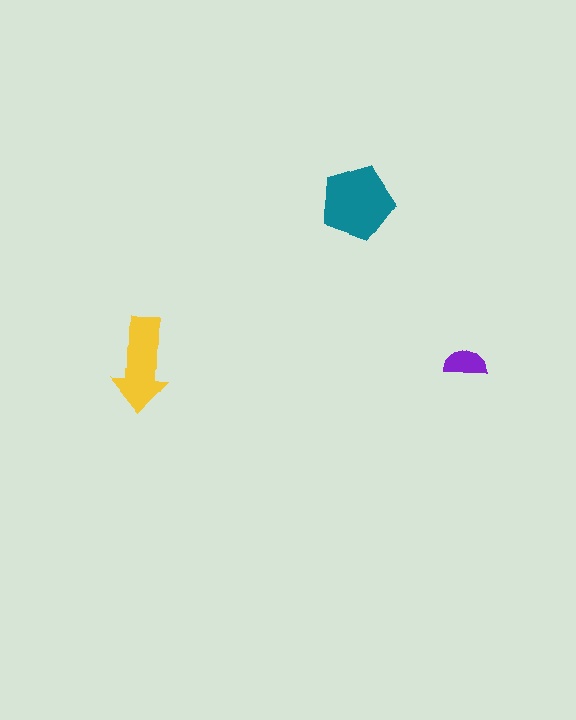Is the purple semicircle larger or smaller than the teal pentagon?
Smaller.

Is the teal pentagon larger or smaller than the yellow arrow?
Larger.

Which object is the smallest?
The purple semicircle.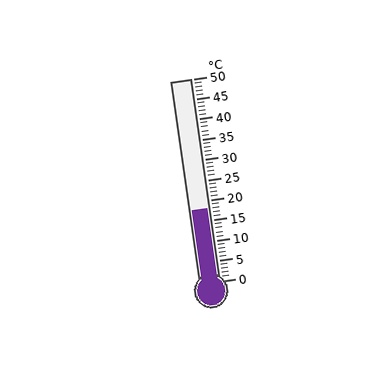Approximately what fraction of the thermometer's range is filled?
The thermometer is filled to approximately 35% of its range.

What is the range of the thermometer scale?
The thermometer scale ranges from 0°C to 50°C.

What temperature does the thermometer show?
The thermometer shows approximately 18°C.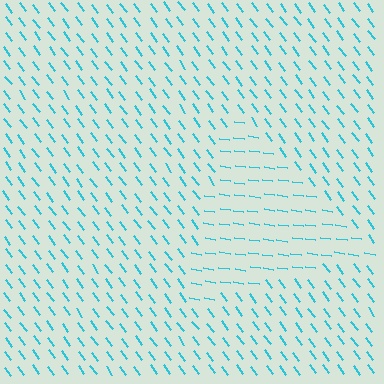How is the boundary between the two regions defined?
The boundary is defined purely by a change in line orientation (approximately 45 degrees difference). All lines are the same color and thickness.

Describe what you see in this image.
The image is filled with small cyan line segments. A triangle region in the image has lines oriented differently from the surrounding lines, creating a visible texture boundary.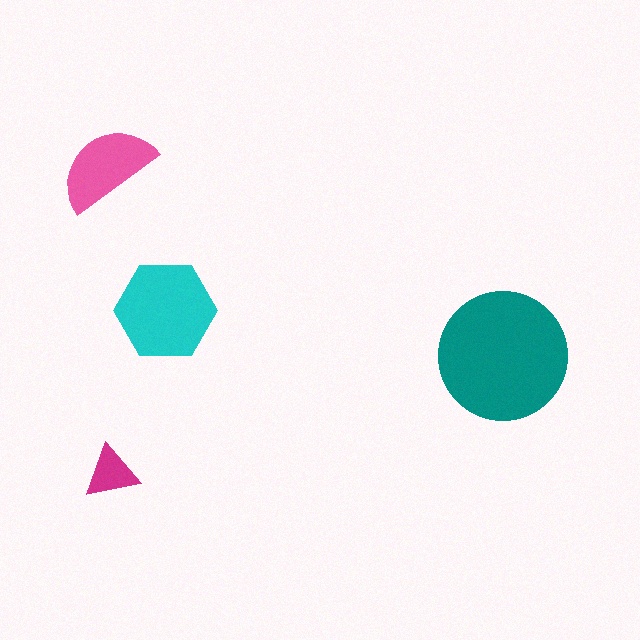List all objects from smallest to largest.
The magenta triangle, the pink semicircle, the cyan hexagon, the teal circle.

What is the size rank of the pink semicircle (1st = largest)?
3rd.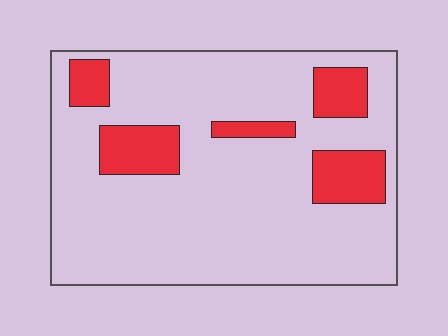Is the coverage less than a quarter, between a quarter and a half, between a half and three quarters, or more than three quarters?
Less than a quarter.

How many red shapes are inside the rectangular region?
5.